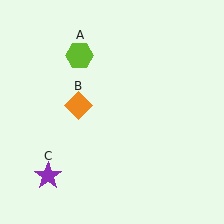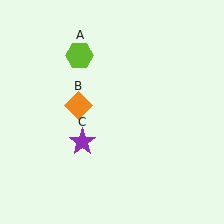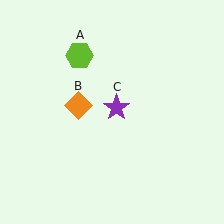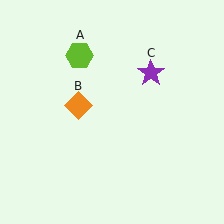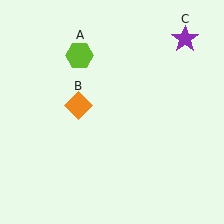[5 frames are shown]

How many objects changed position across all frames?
1 object changed position: purple star (object C).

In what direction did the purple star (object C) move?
The purple star (object C) moved up and to the right.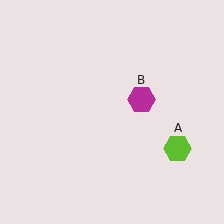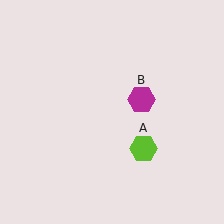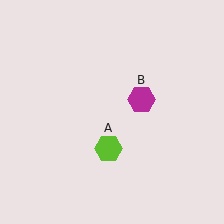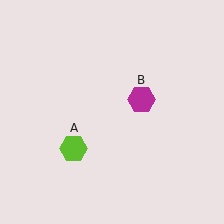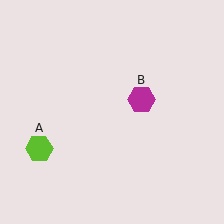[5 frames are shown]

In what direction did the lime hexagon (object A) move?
The lime hexagon (object A) moved left.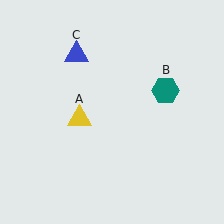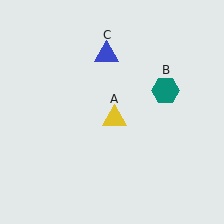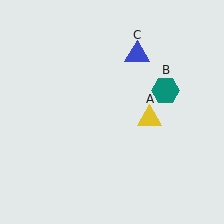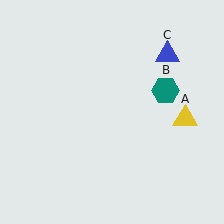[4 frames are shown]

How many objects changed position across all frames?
2 objects changed position: yellow triangle (object A), blue triangle (object C).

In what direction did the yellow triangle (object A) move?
The yellow triangle (object A) moved right.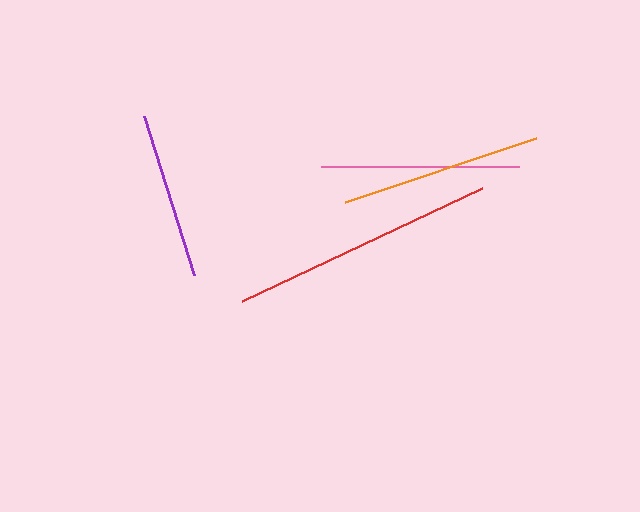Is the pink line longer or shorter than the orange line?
The orange line is longer than the pink line.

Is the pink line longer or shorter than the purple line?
The pink line is longer than the purple line.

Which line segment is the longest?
The red line is the longest at approximately 265 pixels.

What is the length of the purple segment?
The purple segment is approximately 167 pixels long.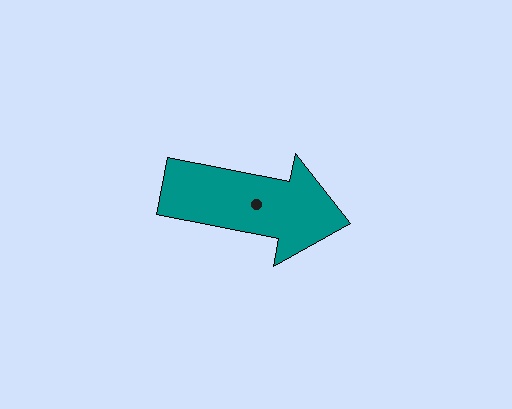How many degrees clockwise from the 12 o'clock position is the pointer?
Approximately 101 degrees.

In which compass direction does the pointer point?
East.